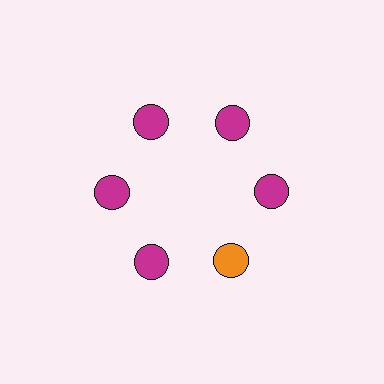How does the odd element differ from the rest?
It has a different color: orange instead of magenta.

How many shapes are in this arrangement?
There are 6 shapes arranged in a ring pattern.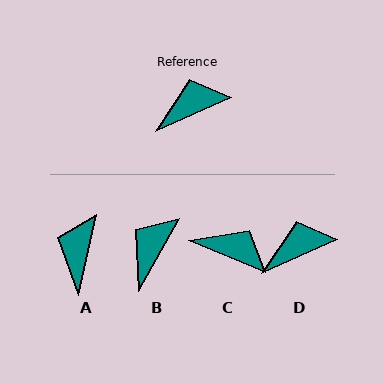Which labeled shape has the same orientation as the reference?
D.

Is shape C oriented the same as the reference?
No, it is off by about 46 degrees.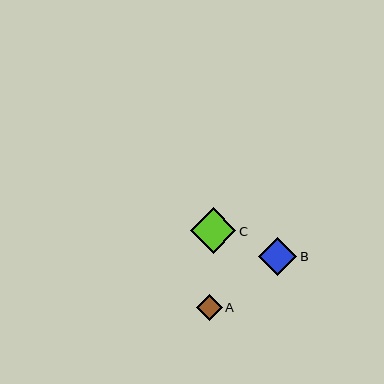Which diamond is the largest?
Diamond C is the largest with a size of approximately 45 pixels.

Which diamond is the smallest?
Diamond A is the smallest with a size of approximately 26 pixels.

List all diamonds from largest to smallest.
From largest to smallest: C, B, A.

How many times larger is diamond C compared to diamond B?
Diamond C is approximately 1.2 times the size of diamond B.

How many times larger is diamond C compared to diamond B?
Diamond C is approximately 1.2 times the size of diamond B.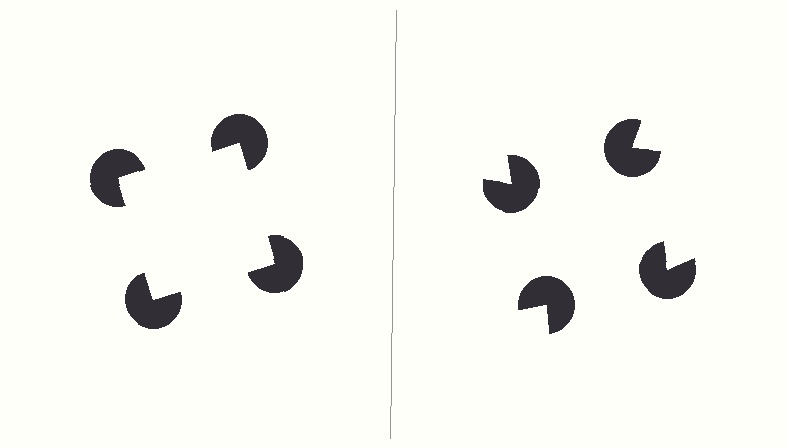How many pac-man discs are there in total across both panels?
8 — 4 on each side.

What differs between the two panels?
The pac-man discs are positioned identically on both sides; only the wedge orientations differ. On the left they align to a square; on the right they are misaligned.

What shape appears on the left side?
An illusory square.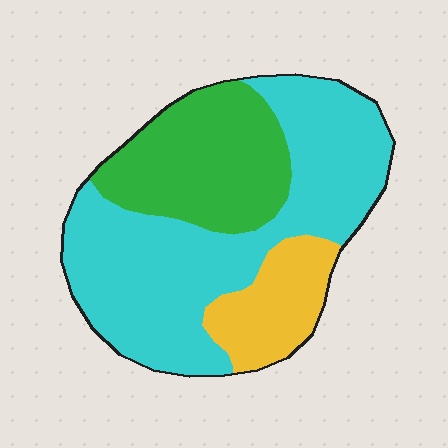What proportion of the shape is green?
Green takes up about one quarter (1/4) of the shape.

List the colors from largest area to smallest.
From largest to smallest: cyan, green, yellow.